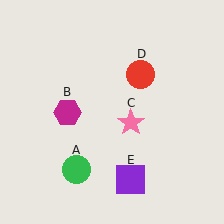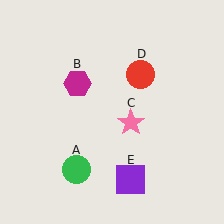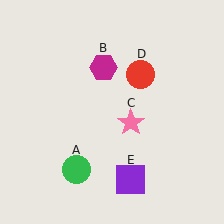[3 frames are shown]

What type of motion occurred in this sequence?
The magenta hexagon (object B) rotated clockwise around the center of the scene.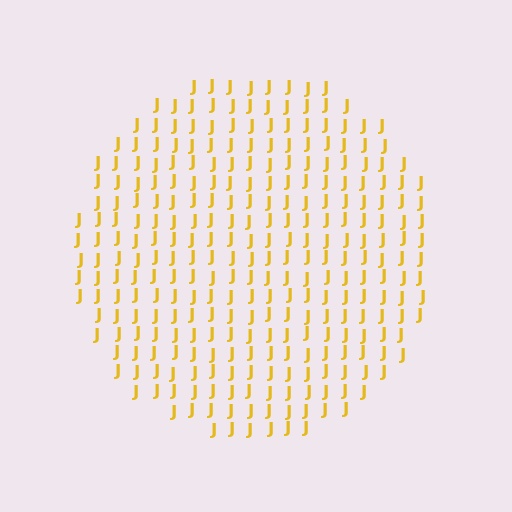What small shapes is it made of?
It is made of small letter J's.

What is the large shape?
The large shape is a circle.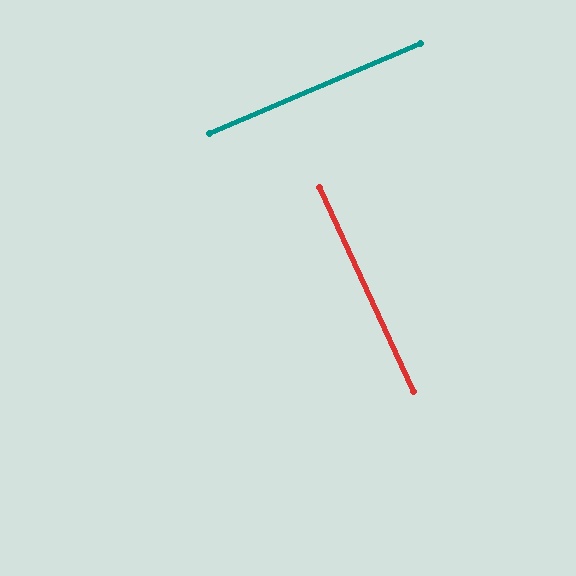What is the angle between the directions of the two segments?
Approximately 88 degrees.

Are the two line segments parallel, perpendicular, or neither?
Perpendicular — they meet at approximately 88°.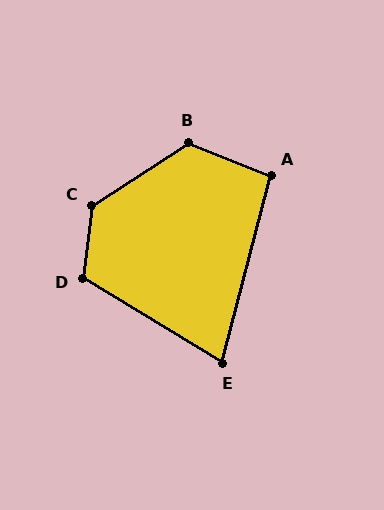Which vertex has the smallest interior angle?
E, at approximately 73 degrees.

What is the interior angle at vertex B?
Approximately 126 degrees (obtuse).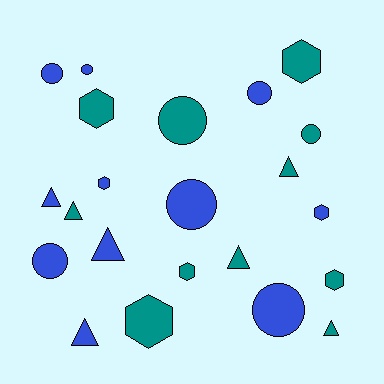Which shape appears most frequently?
Circle, with 8 objects.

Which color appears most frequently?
Blue, with 11 objects.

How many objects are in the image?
There are 22 objects.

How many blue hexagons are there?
There are 2 blue hexagons.